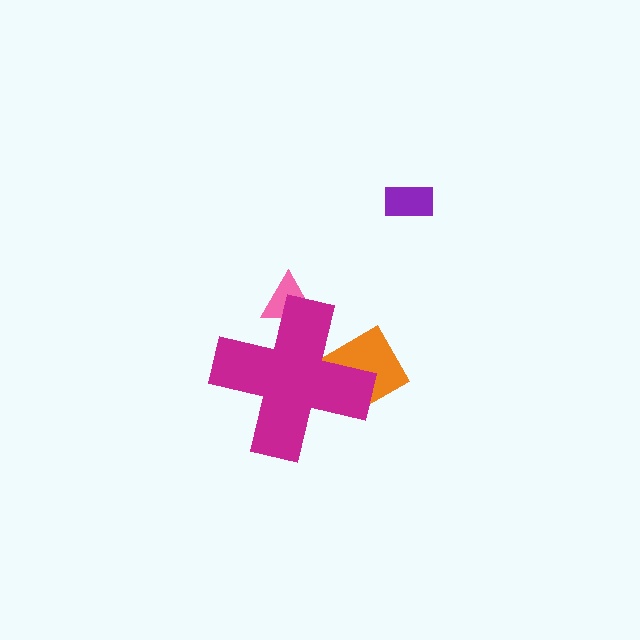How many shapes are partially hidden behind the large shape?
2 shapes are partially hidden.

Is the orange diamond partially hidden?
Yes, the orange diamond is partially hidden behind the magenta cross.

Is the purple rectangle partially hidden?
No, the purple rectangle is fully visible.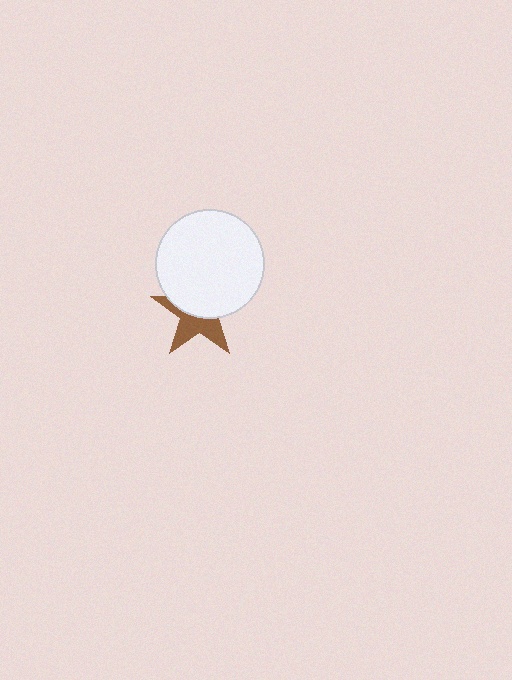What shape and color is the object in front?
The object in front is a white circle.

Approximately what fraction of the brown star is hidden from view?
Roughly 55% of the brown star is hidden behind the white circle.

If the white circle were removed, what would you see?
You would see the complete brown star.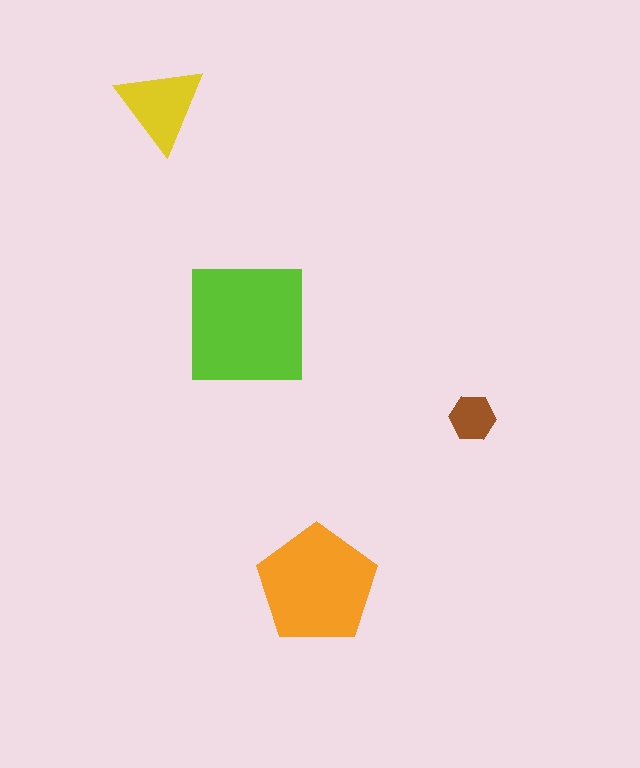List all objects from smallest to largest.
The brown hexagon, the yellow triangle, the orange pentagon, the lime square.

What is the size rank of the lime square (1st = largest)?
1st.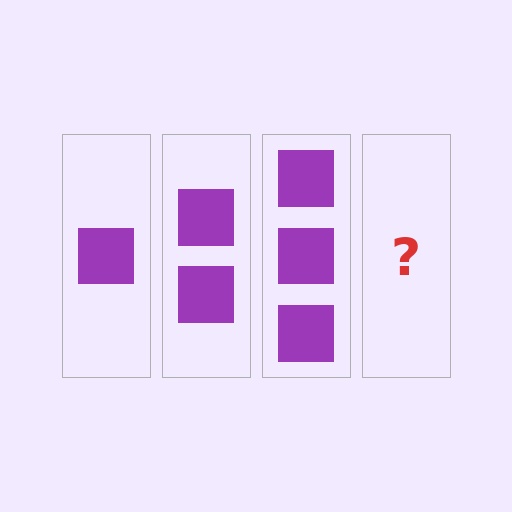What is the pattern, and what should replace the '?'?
The pattern is that each step adds one more square. The '?' should be 4 squares.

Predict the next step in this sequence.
The next step is 4 squares.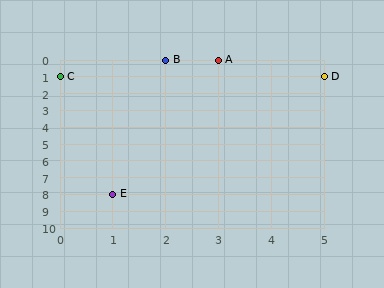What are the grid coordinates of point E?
Point E is at grid coordinates (1, 8).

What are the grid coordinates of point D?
Point D is at grid coordinates (5, 1).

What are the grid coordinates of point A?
Point A is at grid coordinates (3, 0).